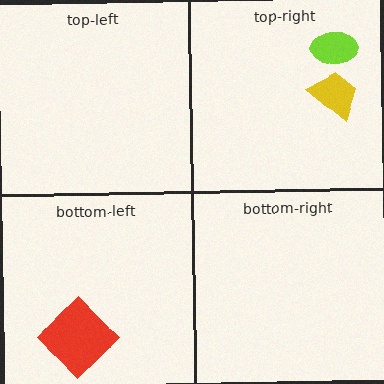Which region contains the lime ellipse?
The top-right region.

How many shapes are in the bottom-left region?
1.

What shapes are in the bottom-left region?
The red diamond.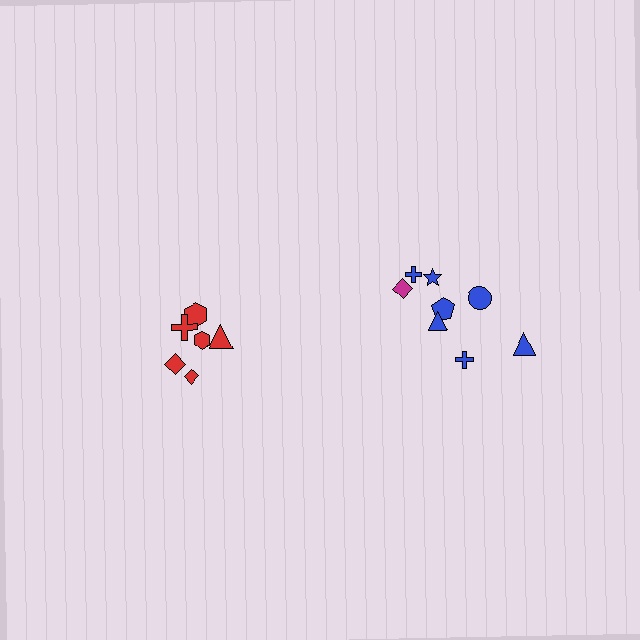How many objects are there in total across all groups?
There are 14 objects.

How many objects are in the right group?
There are 8 objects.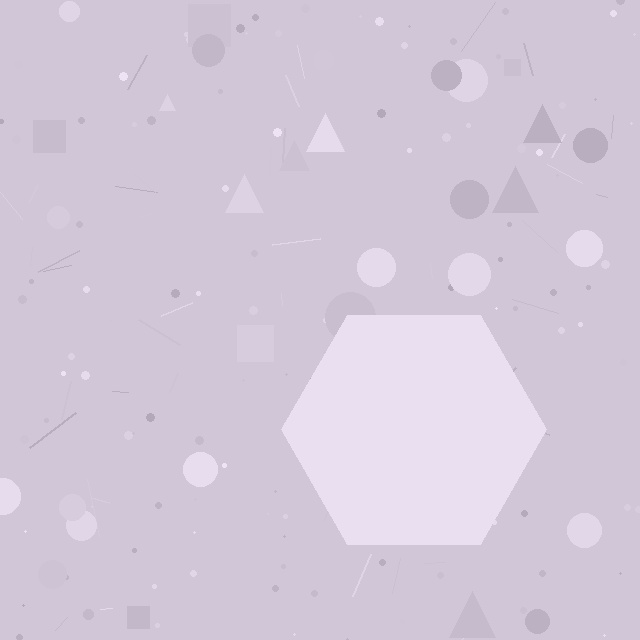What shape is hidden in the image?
A hexagon is hidden in the image.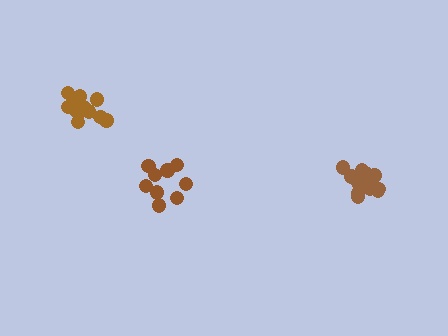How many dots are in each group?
Group 1: 9 dots, Group 2: 12 dots, Group 3: 12 dots (33 total).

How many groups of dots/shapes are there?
There are 3 groups.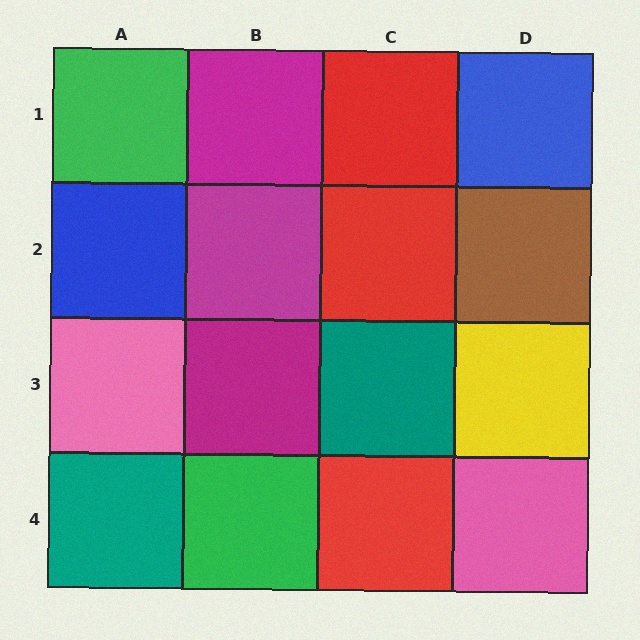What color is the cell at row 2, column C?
Red.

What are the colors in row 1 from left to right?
Green, magenta, red, blue.